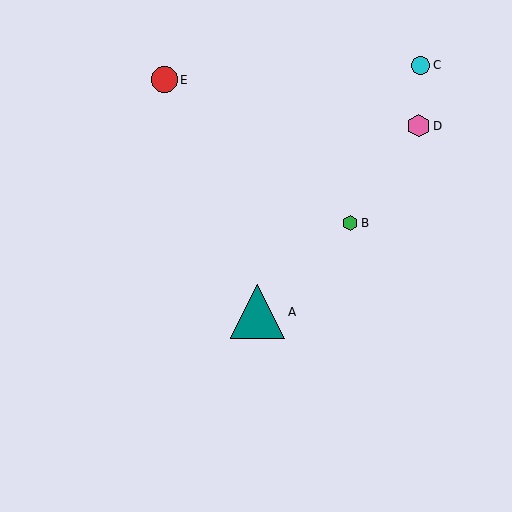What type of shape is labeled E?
Shape E is a red circle.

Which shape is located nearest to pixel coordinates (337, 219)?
The green hexagon (labeled B) at (350, 223) is nearest to that location.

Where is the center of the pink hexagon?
The center of the pink hexagon is at (418, 126).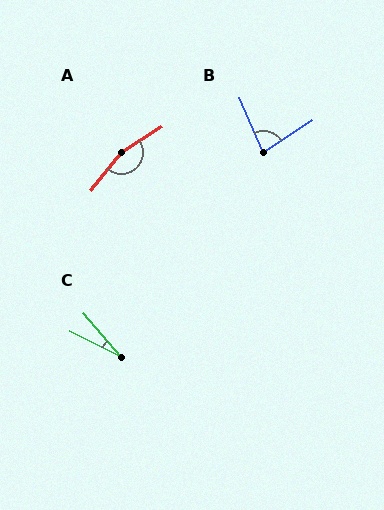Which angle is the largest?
A, at approximately 161 degrees.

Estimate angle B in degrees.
Approximately 80 degrees.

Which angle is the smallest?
C, at approximately 22 degrees.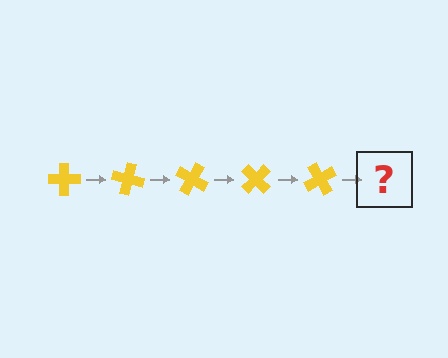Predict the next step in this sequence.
The next step is a yellow cross rotated 75 degrees.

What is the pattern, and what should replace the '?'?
The pattern is that the cross rotates 15 degrees each step. The '?' should be a yellow cross rotated 75 degrees.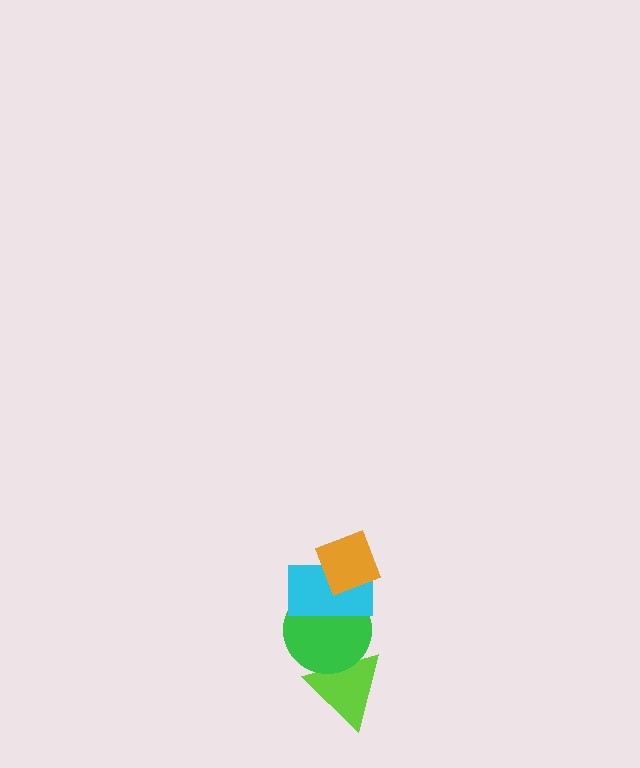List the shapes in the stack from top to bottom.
From top to bottom: the orange diamond, the cyan rectangle, the green circle, the lime triangle.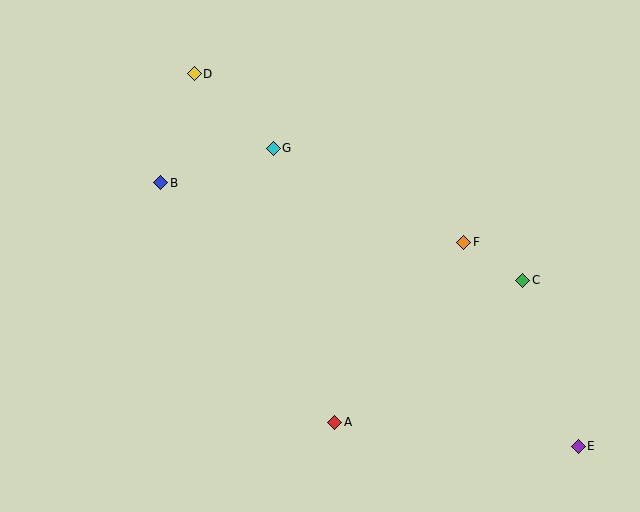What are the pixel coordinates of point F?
Point F is at (464, 242).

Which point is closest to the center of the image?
Point G at (273, 148) is closest to the center.